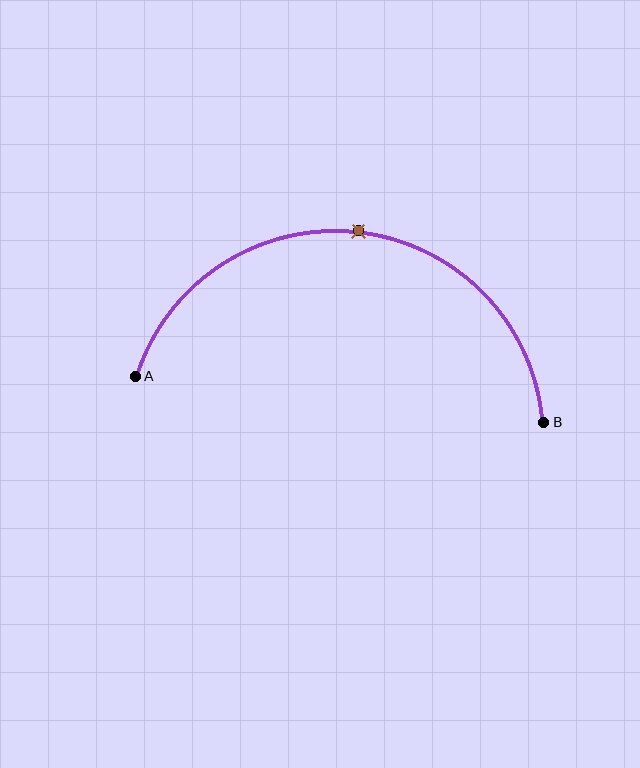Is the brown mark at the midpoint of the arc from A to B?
Yes. The brown mark lies on the arc at equal arc-length from both A and B — it is the arc midpoint.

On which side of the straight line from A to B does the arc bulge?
The arc bulges above the straight line connecting A and B.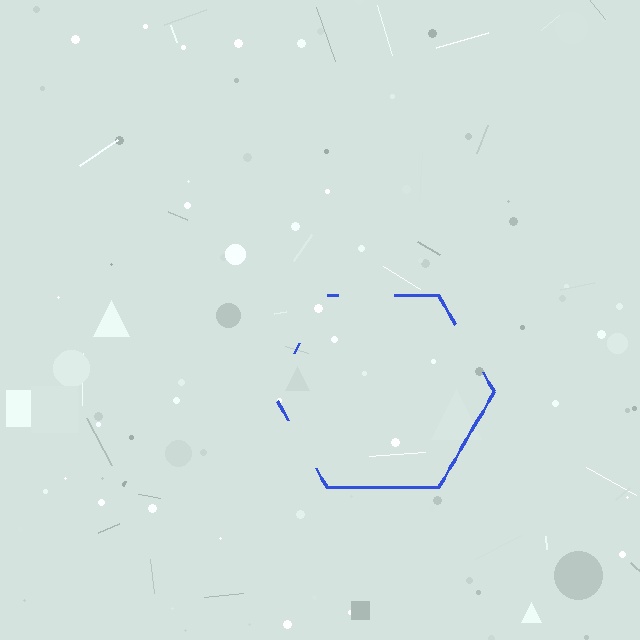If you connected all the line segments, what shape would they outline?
They would outline a hexagon.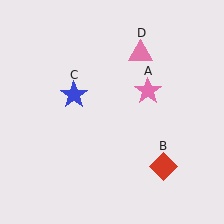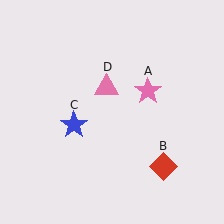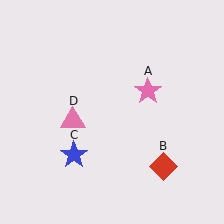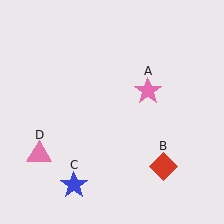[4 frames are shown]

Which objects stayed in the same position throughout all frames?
Pink star (object A) and red diamond (object B) remained stationary.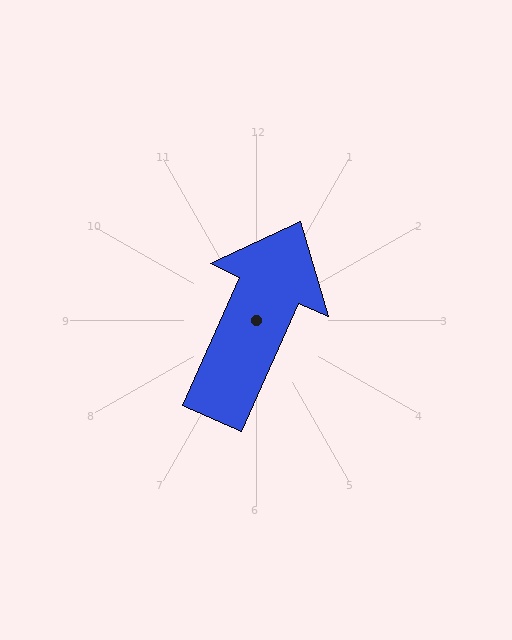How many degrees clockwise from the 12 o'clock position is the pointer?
Approximately 24 degrees.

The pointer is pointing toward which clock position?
Roughly 1 o'clock.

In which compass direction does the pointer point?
Northeast.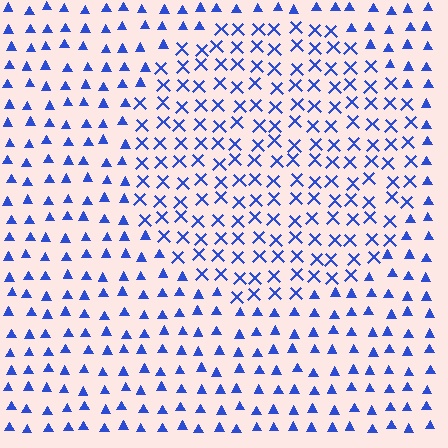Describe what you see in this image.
The image is filled with small blue elements arranged in a uniform grid. A circle-shaped region contains X marks, while the surrounding area contains triangles. The boundary is defined purely by the change in element shape.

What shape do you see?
I see a circle.